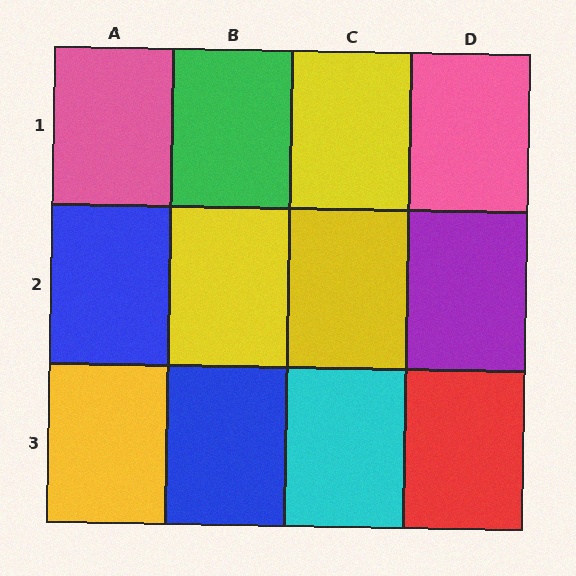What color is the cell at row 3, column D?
Red.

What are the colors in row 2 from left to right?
Blue, yellow, yellow, purple.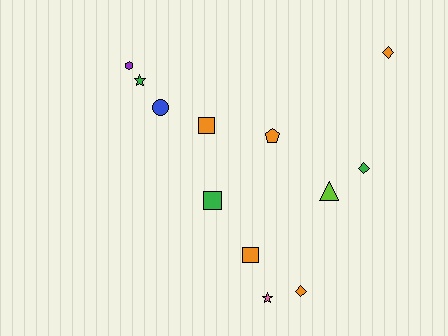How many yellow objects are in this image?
There are no yellow objects.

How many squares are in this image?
There are 3 squares.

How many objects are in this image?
There are 12 objects.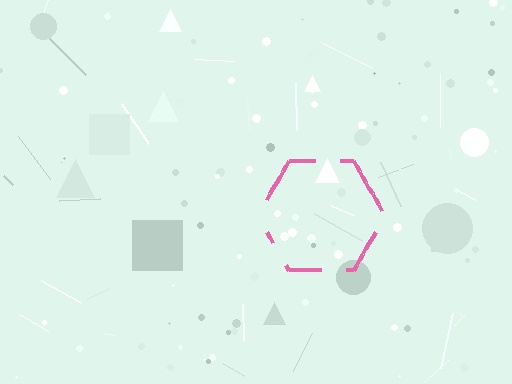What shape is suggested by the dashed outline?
The dashed outline suggests a hexagon.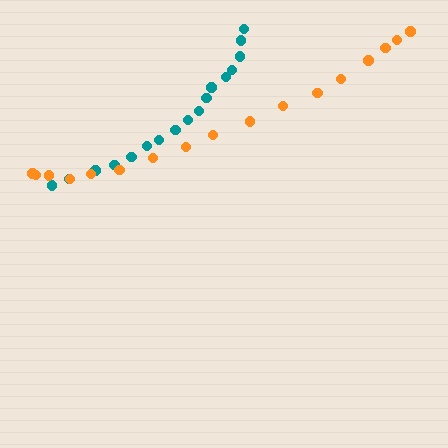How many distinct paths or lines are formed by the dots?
There are 2 distinct paths.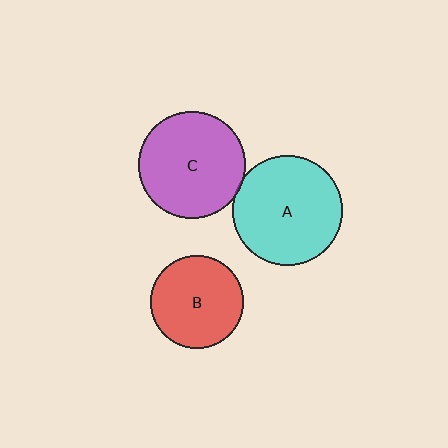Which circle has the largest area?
Circle A (cyan).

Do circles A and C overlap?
Yes.